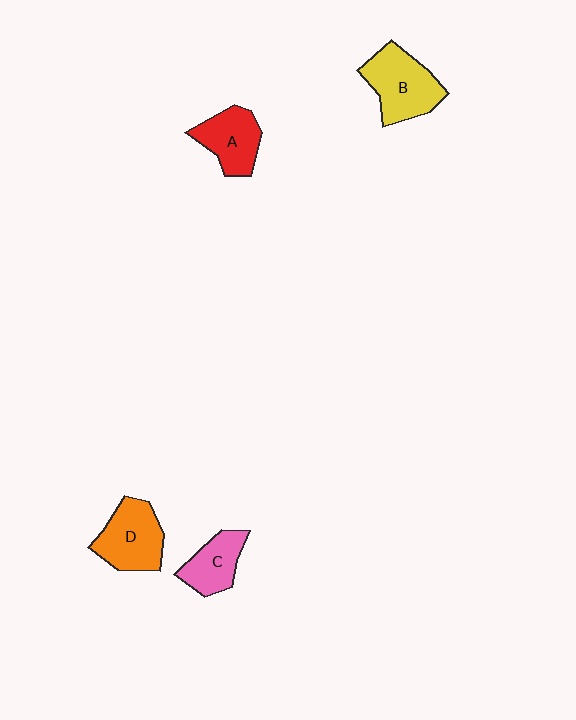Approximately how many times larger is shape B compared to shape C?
Approximately 1.5 times.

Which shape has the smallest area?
Shape C (pink).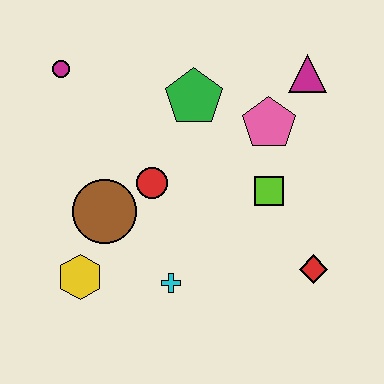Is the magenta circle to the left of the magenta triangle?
Yes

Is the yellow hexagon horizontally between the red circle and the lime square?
No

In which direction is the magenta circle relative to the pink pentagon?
The magenta circle is to the left of the pink pentagon.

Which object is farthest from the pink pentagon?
The yellow hexagon is farthest from the pink pentagon.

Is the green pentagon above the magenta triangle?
No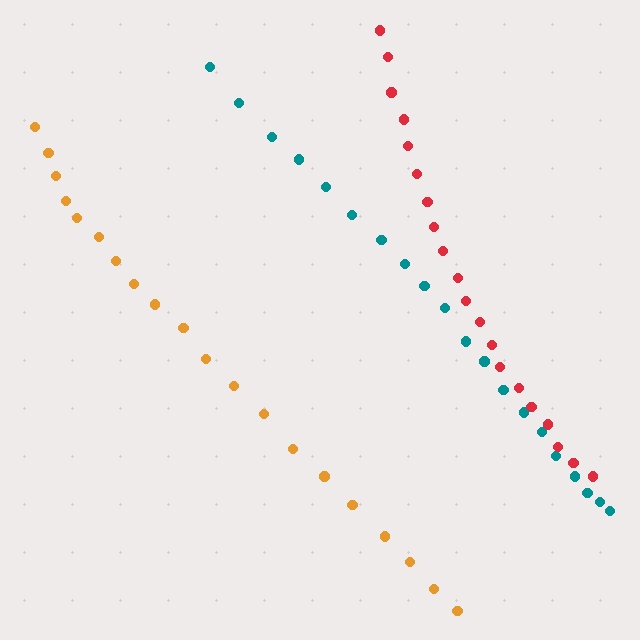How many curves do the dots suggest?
There are 3 distinct paths.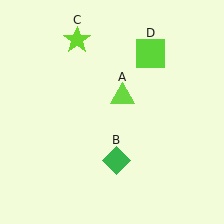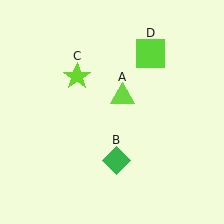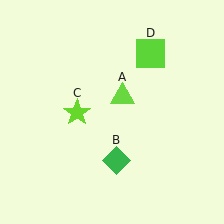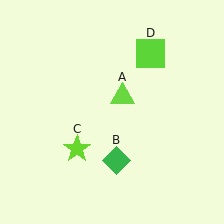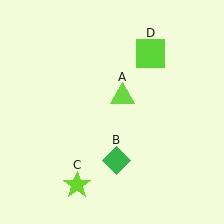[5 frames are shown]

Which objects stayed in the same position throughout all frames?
Lime triangle (object A) and green diamond (object B) and lime square (object D) remained stationary.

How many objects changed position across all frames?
1 object changed position: lime star (object C).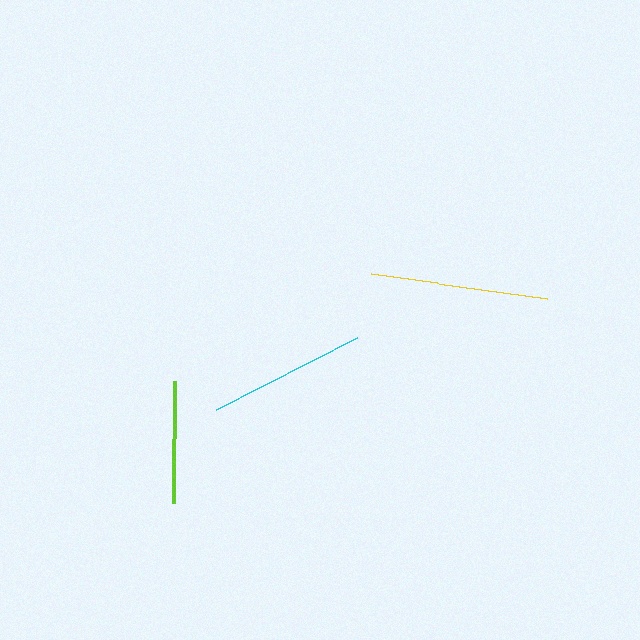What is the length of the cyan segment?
The cyan segment is approximately 158 pixels long.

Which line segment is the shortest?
The lime line is the shortest at approximately 123 pixels.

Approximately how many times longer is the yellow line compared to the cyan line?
The yellow line is approximately 1.1 times the length of the cyan line.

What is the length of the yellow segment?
The yellow segment is approximately 177 pixels long.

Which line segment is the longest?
The yellow line is the longest at approximately 177 pixels.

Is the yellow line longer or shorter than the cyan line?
The yellow line is longer than the cyan line.